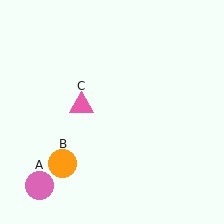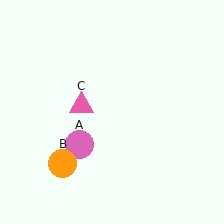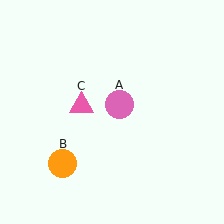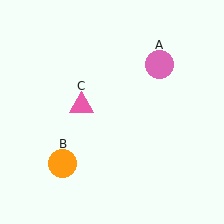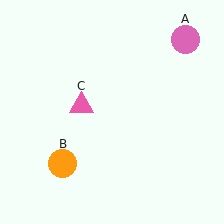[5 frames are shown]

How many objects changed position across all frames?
1 object changed position: pink circle (object A).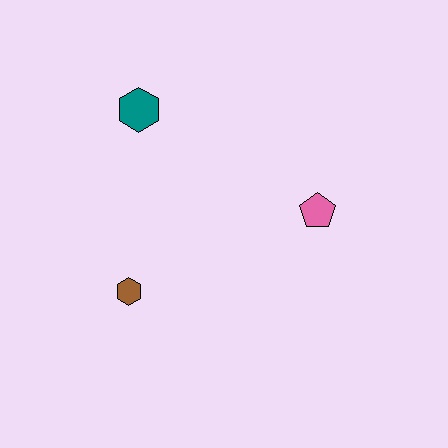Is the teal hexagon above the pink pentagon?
Yes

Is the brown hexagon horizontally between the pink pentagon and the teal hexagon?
No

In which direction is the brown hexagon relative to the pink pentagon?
The brown hexagon is to the left of the pink pentagon.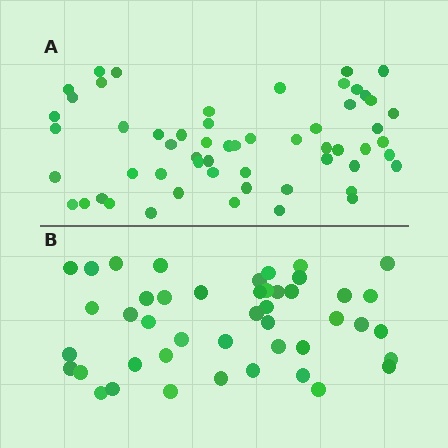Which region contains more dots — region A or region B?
Region A (the top region) has more dots.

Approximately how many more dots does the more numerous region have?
Region A has roughly 12 or so more dots than region B.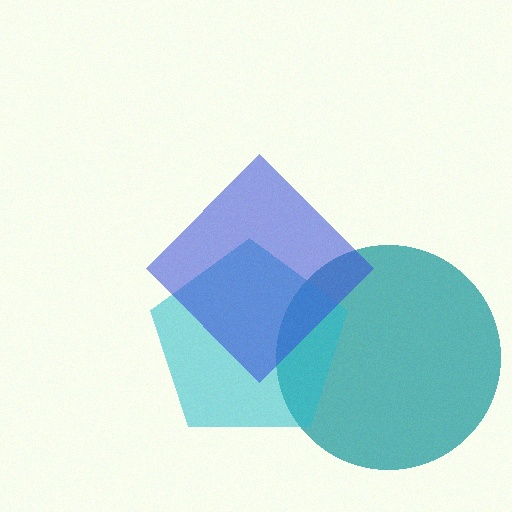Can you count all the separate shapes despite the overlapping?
Yes, there are 3 separate shapes.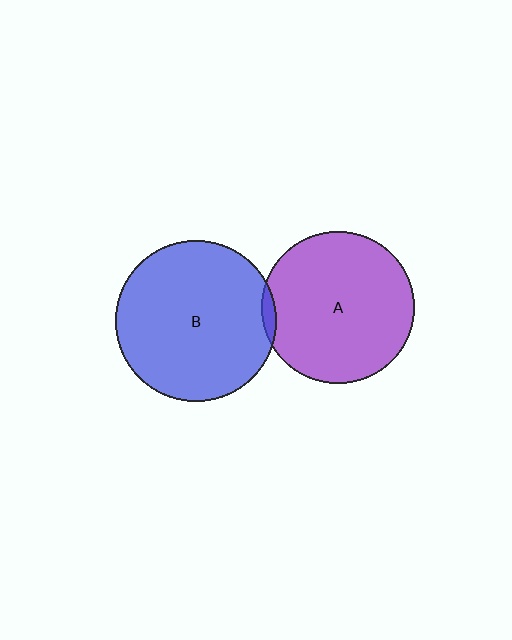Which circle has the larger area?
Circle B (blue).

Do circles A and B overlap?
Yes.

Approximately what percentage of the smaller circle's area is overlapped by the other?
Approximately 5%.